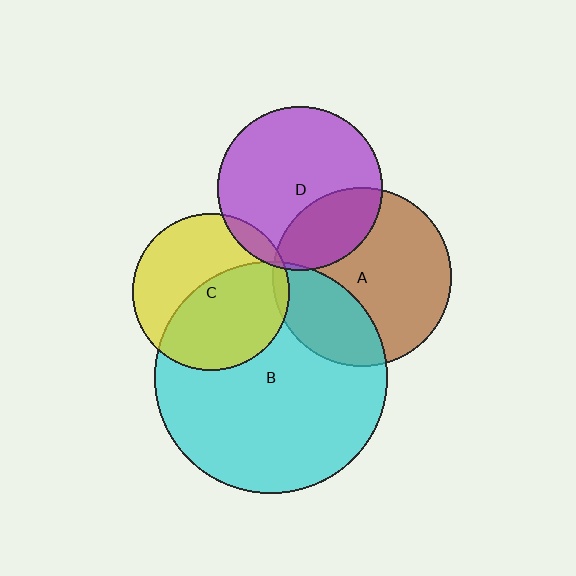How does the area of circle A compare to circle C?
Approximately 1.3 times.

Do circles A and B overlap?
Yes.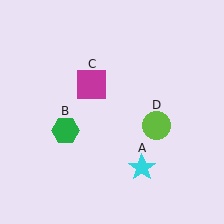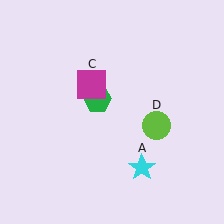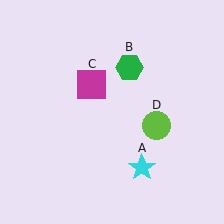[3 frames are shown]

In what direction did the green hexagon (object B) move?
The green hexagon (object B) moved up and to the right.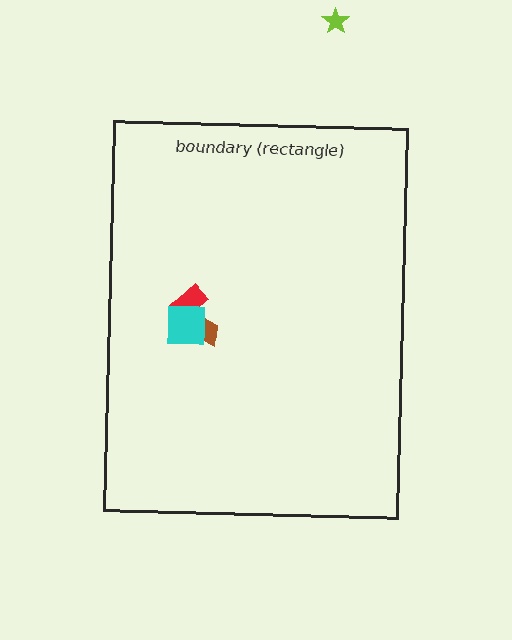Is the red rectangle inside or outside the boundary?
Inside.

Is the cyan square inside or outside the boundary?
Inside.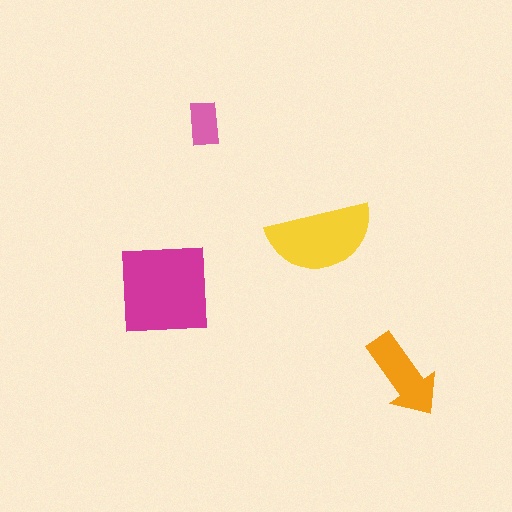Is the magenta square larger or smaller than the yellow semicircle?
Larger.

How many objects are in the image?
There are 4 objects in the image.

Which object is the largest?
The magenta square.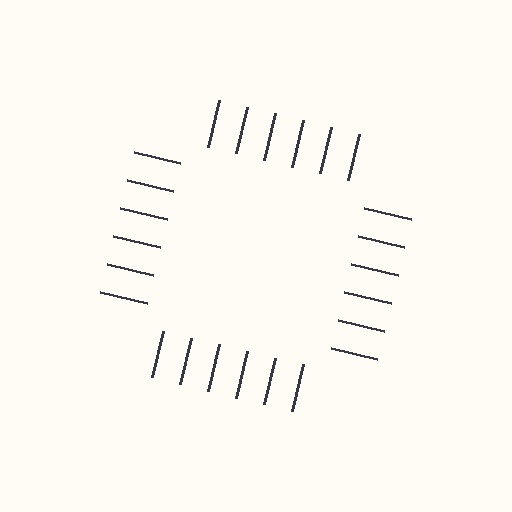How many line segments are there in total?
24 — 6 along each of the 4 edges.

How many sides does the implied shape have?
4 sides — the line-ends trace a square.